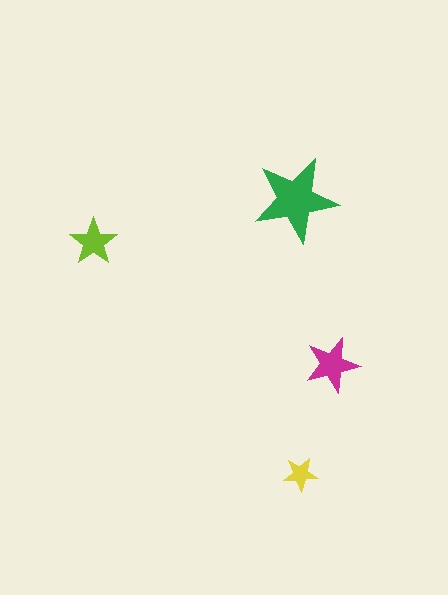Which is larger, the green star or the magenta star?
The green one.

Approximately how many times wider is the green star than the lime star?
About 2 times wider.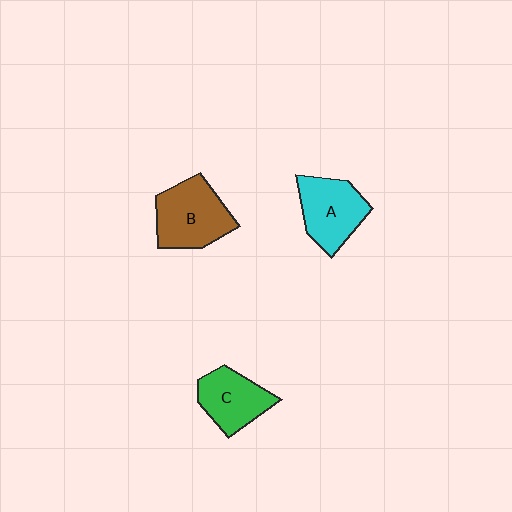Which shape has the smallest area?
Shape C (green).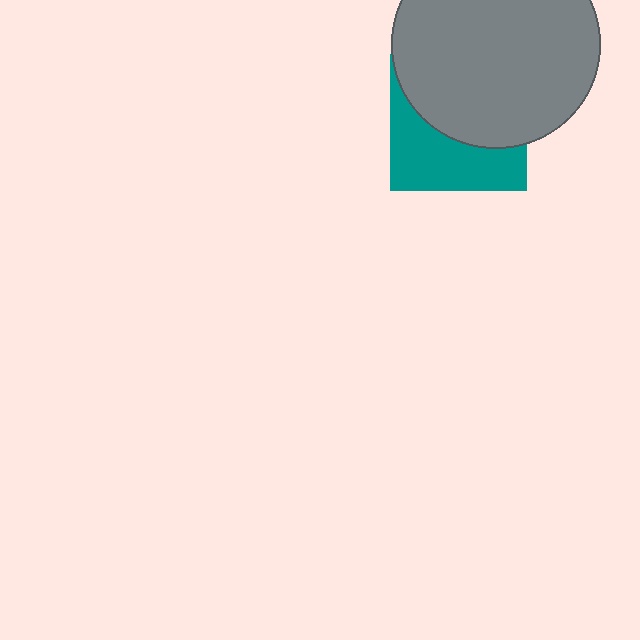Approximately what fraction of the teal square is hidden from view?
Roughly 56% of the teal square is hidden behind the gray circle.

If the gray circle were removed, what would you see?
You would see the complete teal square.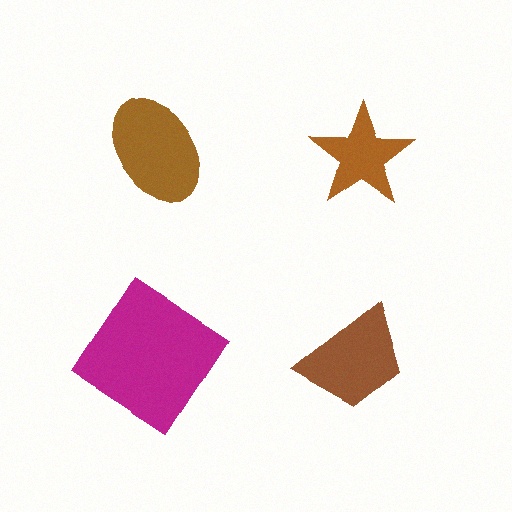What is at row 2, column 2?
A brown trapezoid.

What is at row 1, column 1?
A brown ellipse.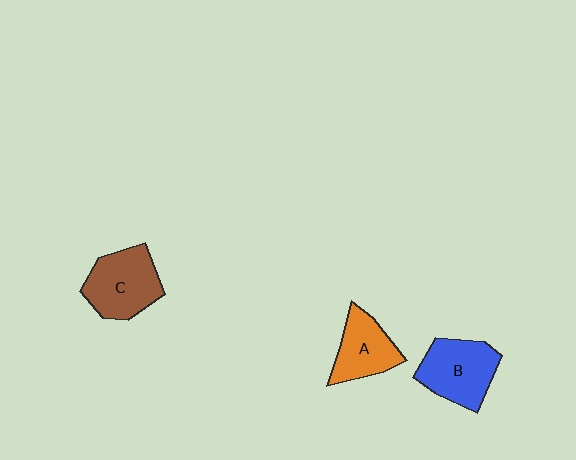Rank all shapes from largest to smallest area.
From largest to smallest: C (brown), B (blue), A (orange).